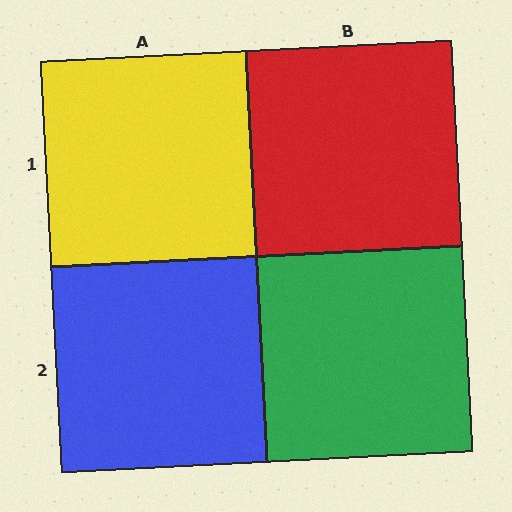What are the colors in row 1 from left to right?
Yellow, red.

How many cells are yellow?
1 cell is yellow.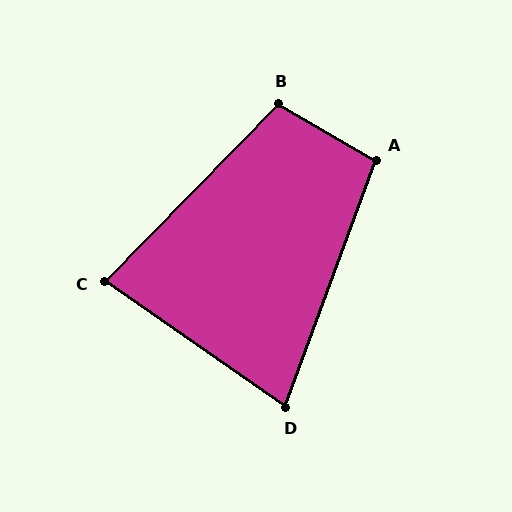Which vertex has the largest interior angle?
B, at approximately 104 degrees.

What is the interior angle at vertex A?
Approximately 100 degrees (obtuse).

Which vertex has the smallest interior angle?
D, at approximately 76 degrees.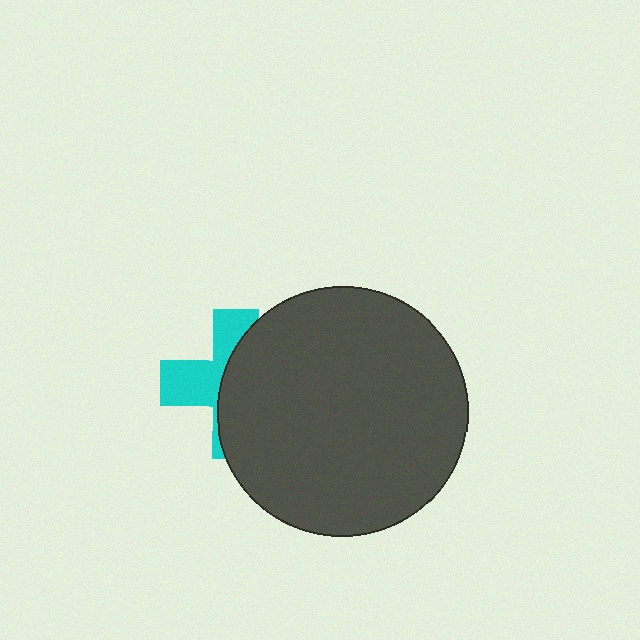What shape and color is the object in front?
The object in front is a dark gray circle.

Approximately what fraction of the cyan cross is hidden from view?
Roughly 60% of the cyan cross is hidden behind the dark gray circle.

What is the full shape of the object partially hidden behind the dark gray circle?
The partially hidden object is a cyan cross.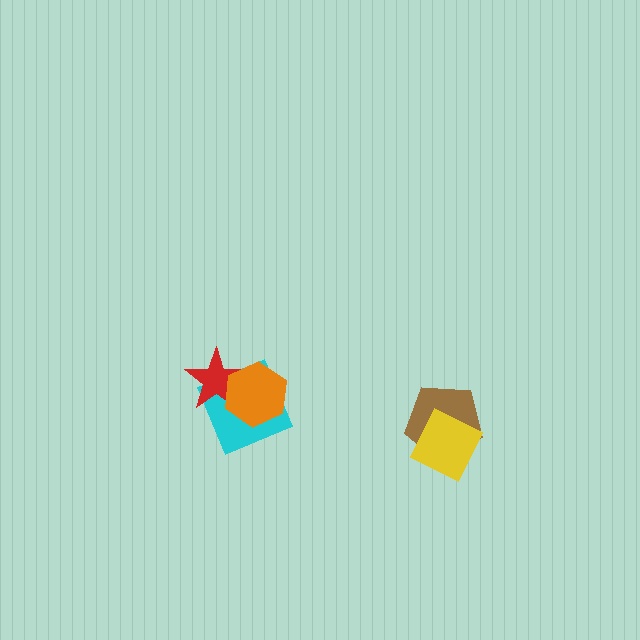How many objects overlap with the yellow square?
1 object overlaps with the yellow square.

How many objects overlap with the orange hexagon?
2 objects overlap with the orange hexagon.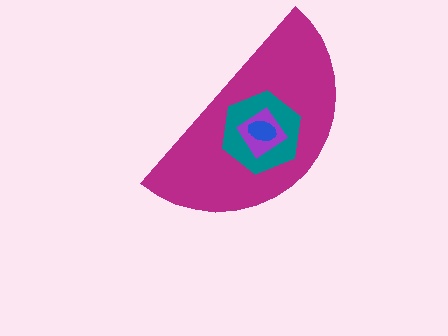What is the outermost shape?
The magenta semicircle.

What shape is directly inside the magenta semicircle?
The teal hexagon.